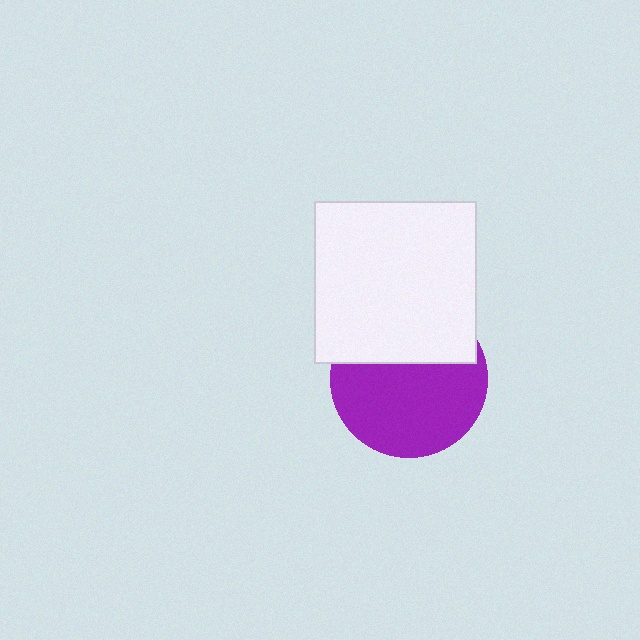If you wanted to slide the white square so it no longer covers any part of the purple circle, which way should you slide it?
Slide it up — that is the most direct way to separate the two shapes.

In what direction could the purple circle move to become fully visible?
The purple circle could move down. That would shift it out from behind the white square entirely.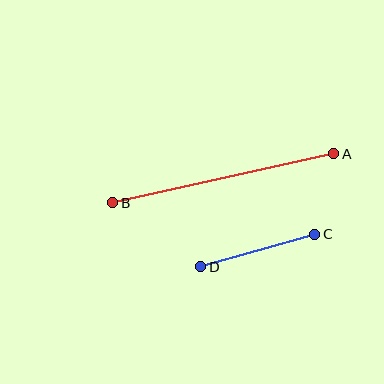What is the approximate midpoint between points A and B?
The midpoint is at approximately (223, 178) pixels.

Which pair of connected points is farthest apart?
Points A and B are farthest apart.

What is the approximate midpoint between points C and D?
The midpoint is at approximately (258, 251) pixels.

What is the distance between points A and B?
The distance is approximately 226 pixels.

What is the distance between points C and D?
The distance is approximately 119 pixels.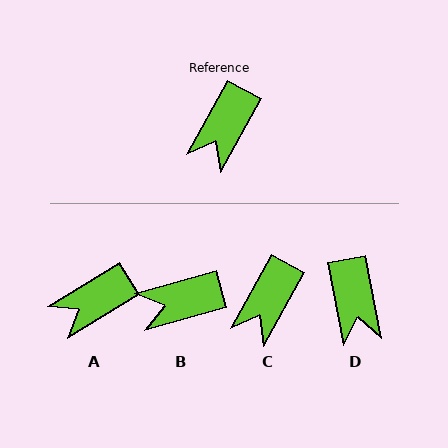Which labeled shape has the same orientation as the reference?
C.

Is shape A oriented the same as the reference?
No, it is off by about 30 degrees.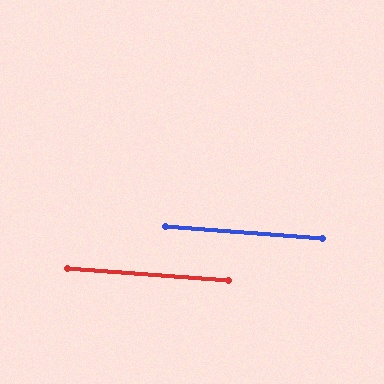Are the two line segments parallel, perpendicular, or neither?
Parallel — their directions differ by only 0.4°.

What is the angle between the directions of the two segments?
Approximately 0 degrees.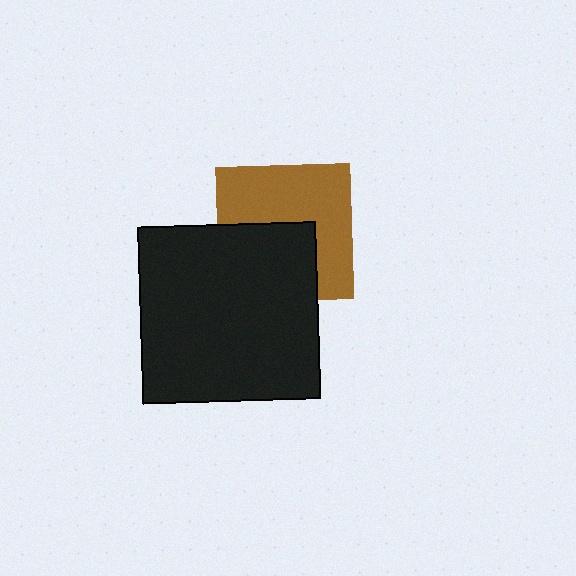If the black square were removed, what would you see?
You would see the complete brown square.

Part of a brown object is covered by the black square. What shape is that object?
It is a square.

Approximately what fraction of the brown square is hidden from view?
Roughly 43% of the brown square is hidden behind the black square.